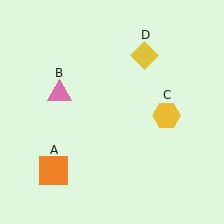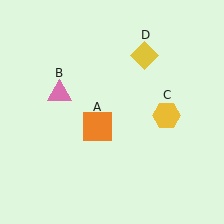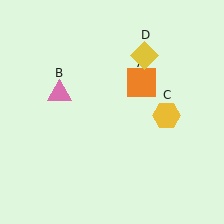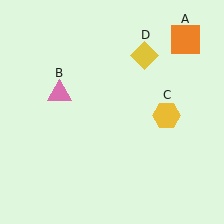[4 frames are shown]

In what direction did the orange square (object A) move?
The orange square (object A) moved up and to the right.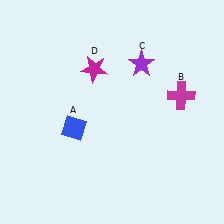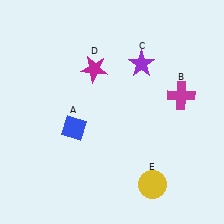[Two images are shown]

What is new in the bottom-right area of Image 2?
A yellow circle (E) was added in the bottom-right area of Image 2.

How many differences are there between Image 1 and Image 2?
There is 1 difference between the two images.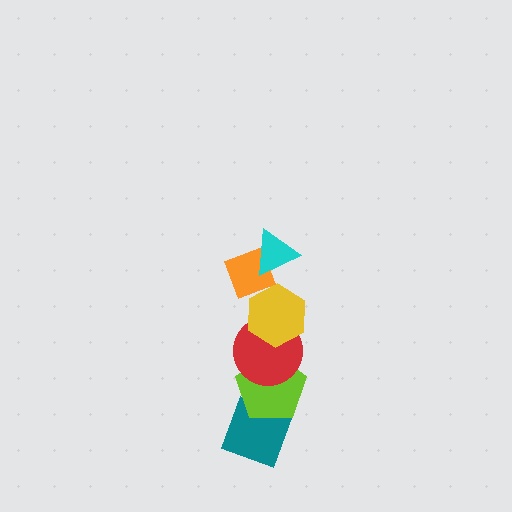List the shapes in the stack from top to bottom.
From top to bottom: the cyan triangle, the orange diamond, the yellow hexagon, the red circle, the lime pentagon, the teal diamond.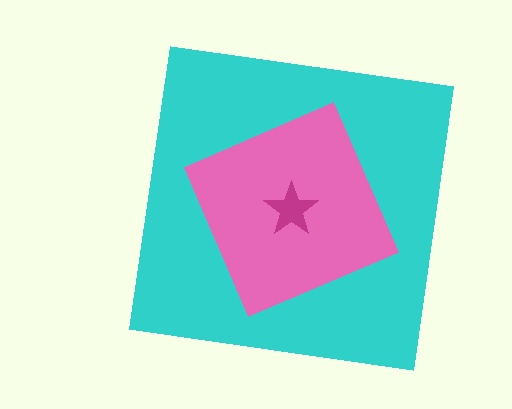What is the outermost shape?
The cyan square.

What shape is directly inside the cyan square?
The pink diamond.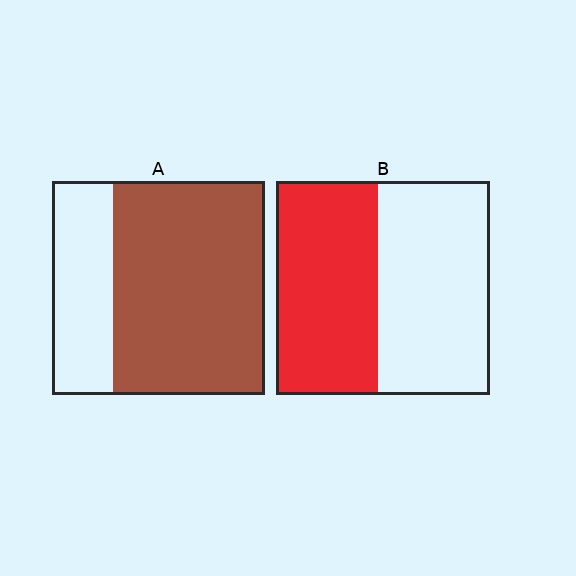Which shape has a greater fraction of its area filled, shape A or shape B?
Shape A.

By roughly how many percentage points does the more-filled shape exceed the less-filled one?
By roughly 25 percentage points (A over B).